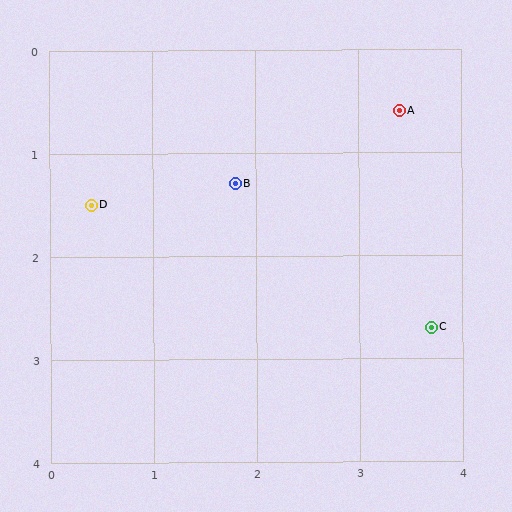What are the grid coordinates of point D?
Point D is at approximately (0.4, 1.5).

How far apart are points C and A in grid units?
Points C and A are about 2.1 grid units apart.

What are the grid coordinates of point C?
Point C is at approximately (3.7, 2.7).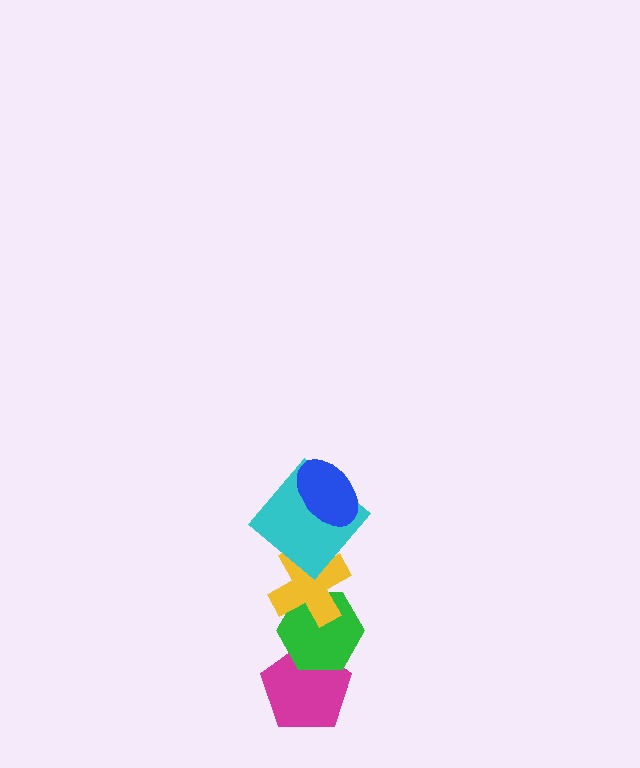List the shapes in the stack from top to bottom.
From top to bottom: the blue ellipse, the cyan diamond, the yellow cross, the green hexagon, the magenta pentagon.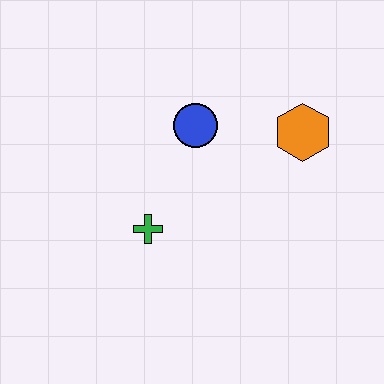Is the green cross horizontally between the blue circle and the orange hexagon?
No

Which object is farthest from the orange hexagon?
The green cross is farthest from the orange hexagon.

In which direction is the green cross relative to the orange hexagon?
The green cross is to the left of the orange hexagon.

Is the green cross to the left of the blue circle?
Yes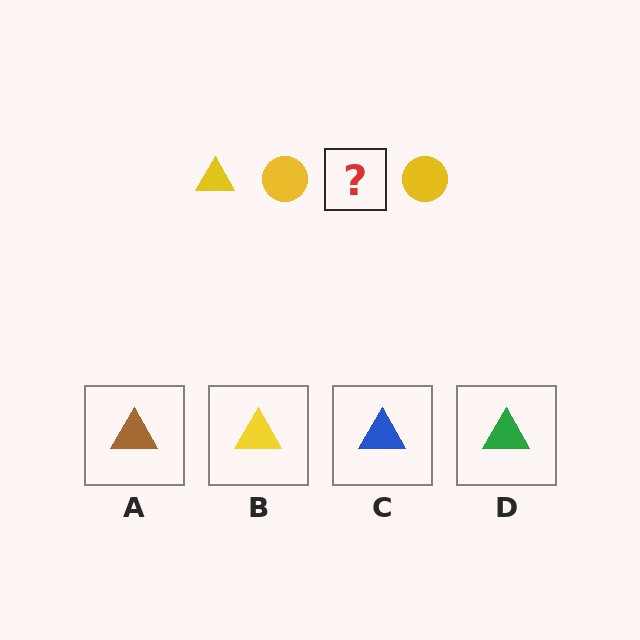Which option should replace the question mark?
Option B.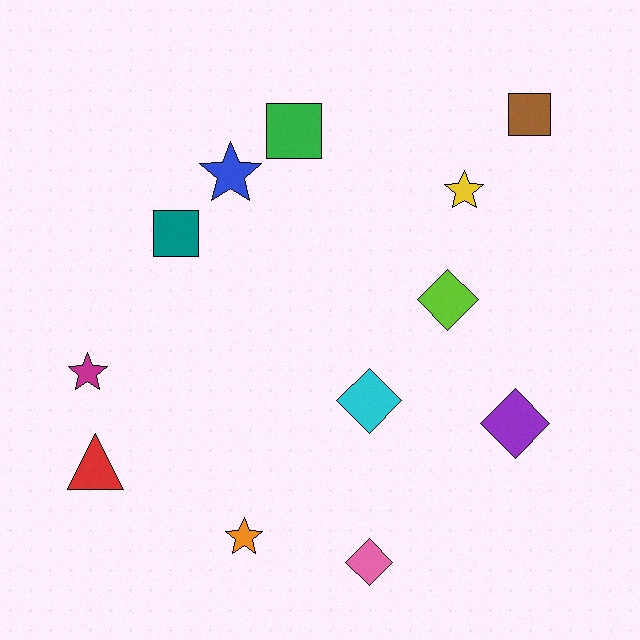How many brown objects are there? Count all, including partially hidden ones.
There is 1 brown object.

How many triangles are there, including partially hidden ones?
There is 1 triangle.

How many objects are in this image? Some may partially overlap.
There are 12 objects.